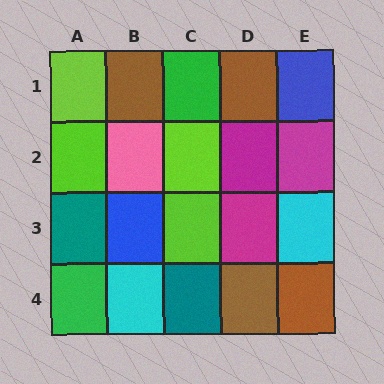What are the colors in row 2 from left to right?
Lime, pink, lime, magenta, magenta.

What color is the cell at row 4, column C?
Teal.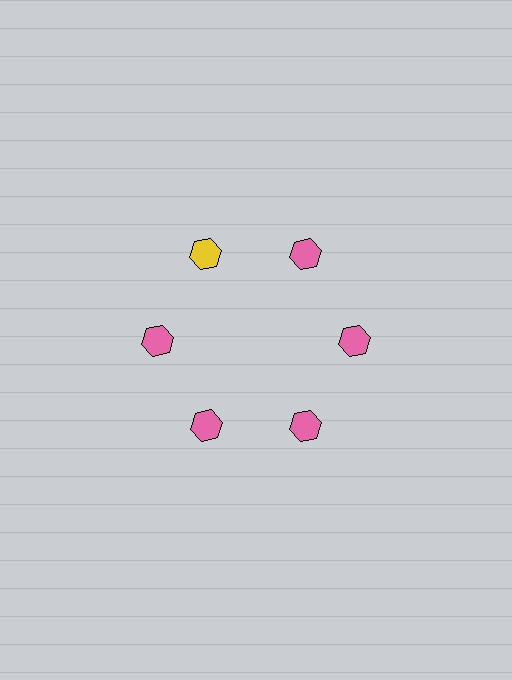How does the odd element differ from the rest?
It has a different color: yellow instead of pink.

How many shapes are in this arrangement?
There are 6 shapes arranged in a ring pattern.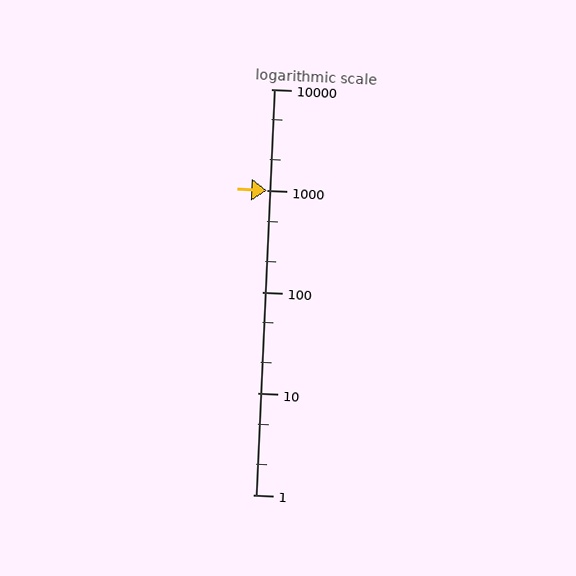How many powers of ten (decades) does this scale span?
The scale spans 4 decades, from 1 to 10000.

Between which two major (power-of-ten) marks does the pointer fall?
The pointer is between 1000 and 10000.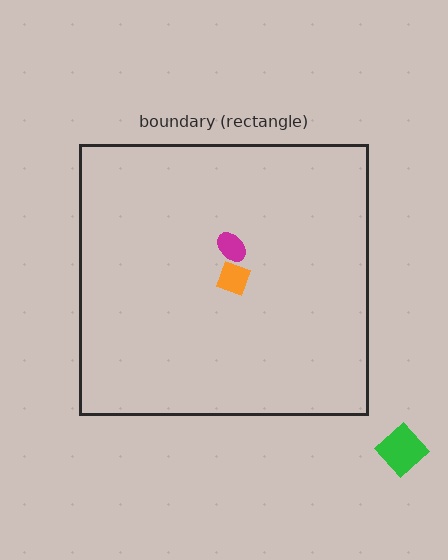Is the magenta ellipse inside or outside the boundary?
Inside.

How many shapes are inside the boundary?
2 inside, 1 outside.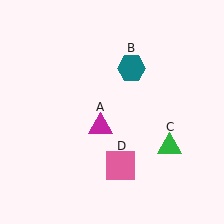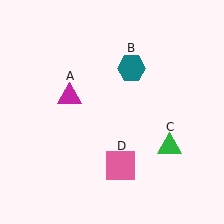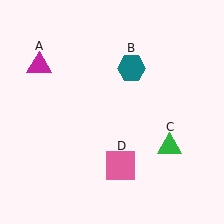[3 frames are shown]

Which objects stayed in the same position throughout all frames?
Teal hexagon (object B) and green triangle (object C) and pink square (object D) remained stationary.